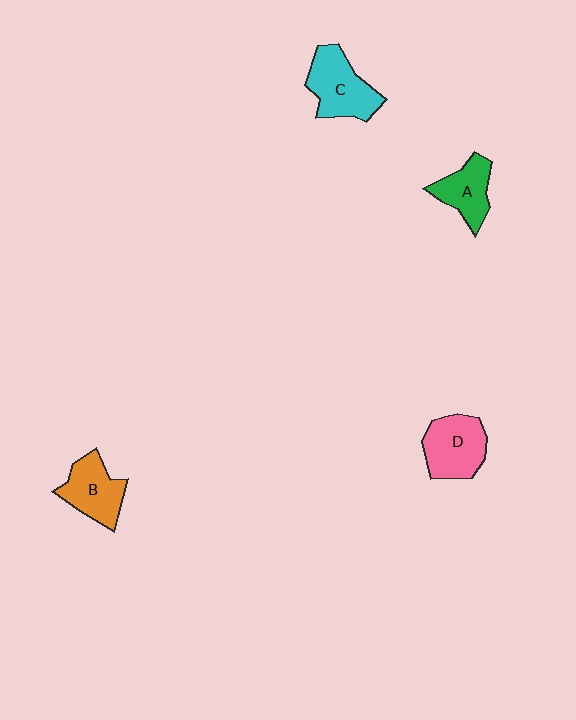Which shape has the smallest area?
Shape A (green).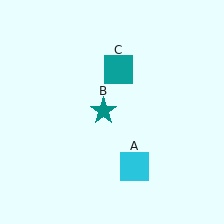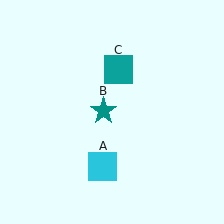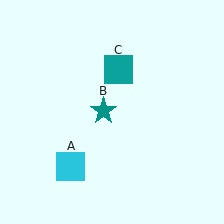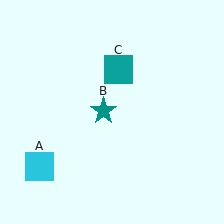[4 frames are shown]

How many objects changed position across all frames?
1 object changed position: cyan square (object A).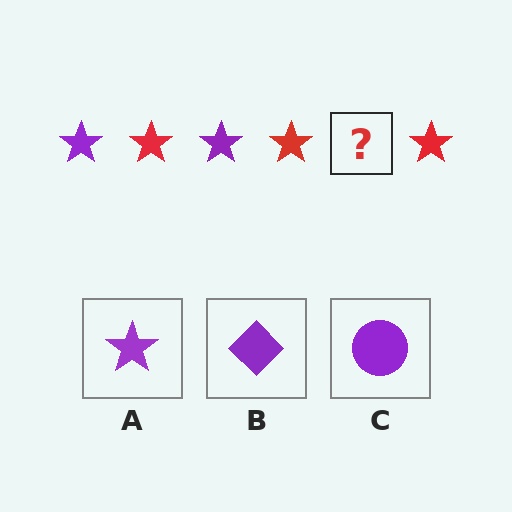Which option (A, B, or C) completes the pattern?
A.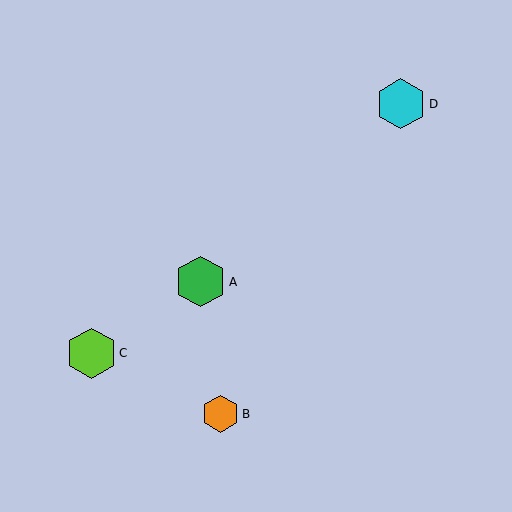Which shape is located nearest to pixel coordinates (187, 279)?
The green hexagon (labeled A) at (200, 282) is nearest to that location.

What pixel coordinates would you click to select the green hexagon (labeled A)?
Click at (200, 282) to select the green hexagon A.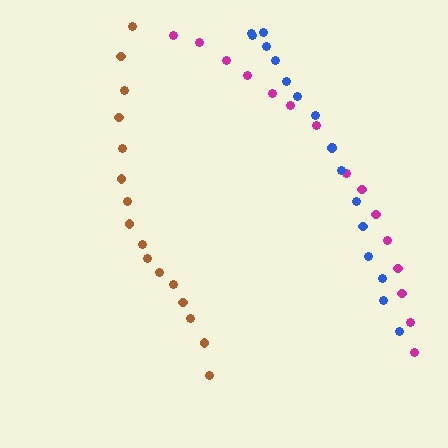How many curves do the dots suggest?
There are 3 distinct paths.